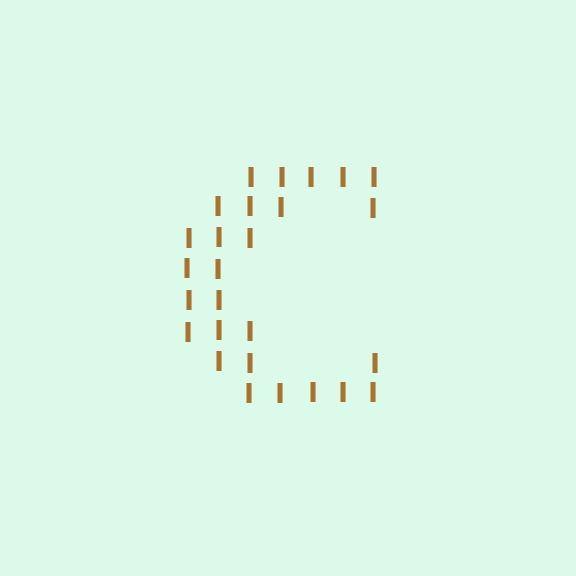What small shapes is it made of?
It is made of small letter I's.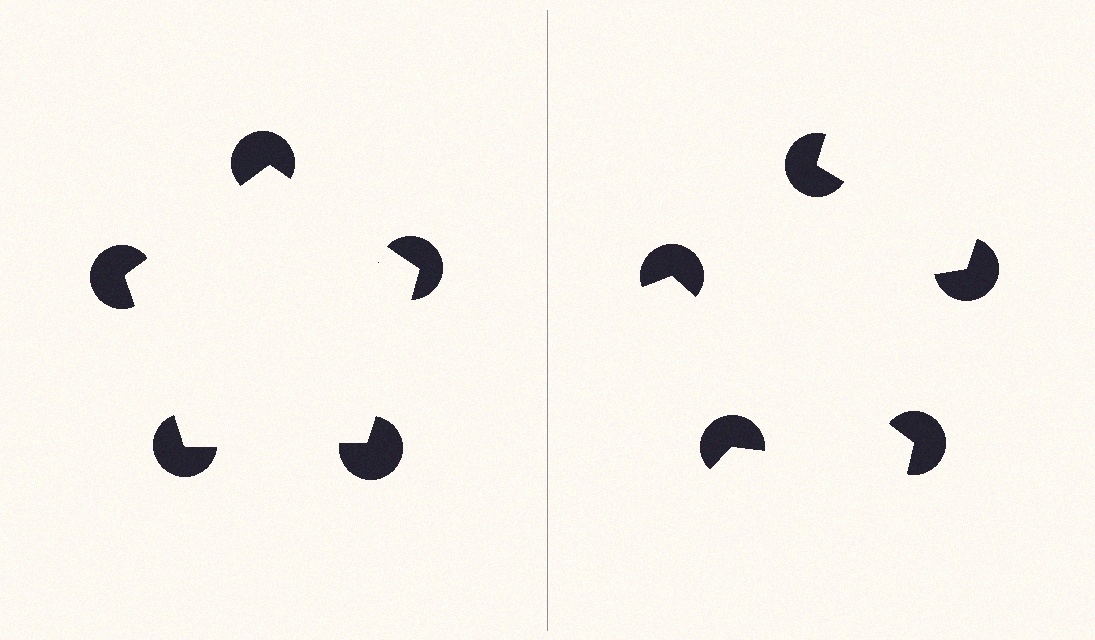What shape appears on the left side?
An illusory pentagon.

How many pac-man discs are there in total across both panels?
10 — 5 on each side.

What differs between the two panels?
The pac-man discs are positioned identically on both sides; only the wedge orientations differ. On the left they align to a pentagon; on the right they are misaligned.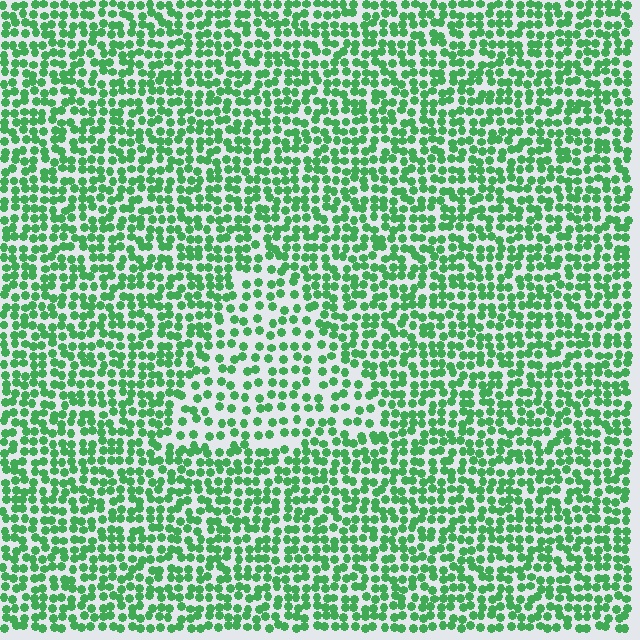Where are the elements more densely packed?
The elements are more densely packed outside the triangle boundary.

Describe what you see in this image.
The image contains small green elements arranged at two different densities. A triangle-shaped region is visible where the elements are less densely packed than the surrounding area.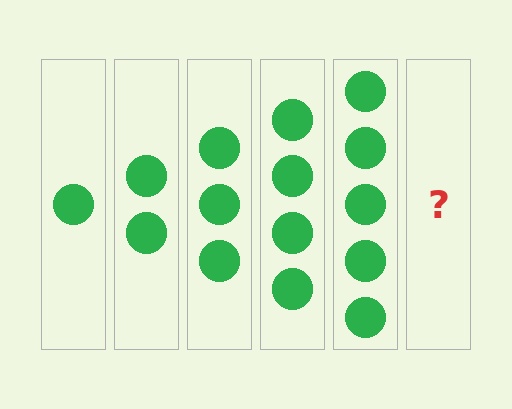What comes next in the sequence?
The next element should be 6 circles.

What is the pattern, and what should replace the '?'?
The pattern is that each step adds one more circle. The '?' should be 6 circles.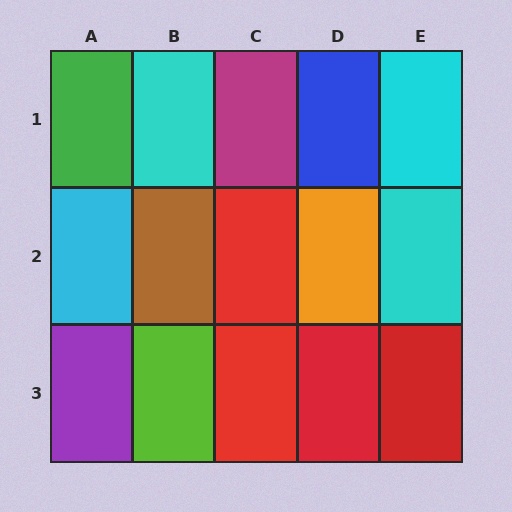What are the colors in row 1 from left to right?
Green, cyan, magenta, blue, cyan.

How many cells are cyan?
4 cells are cyan.